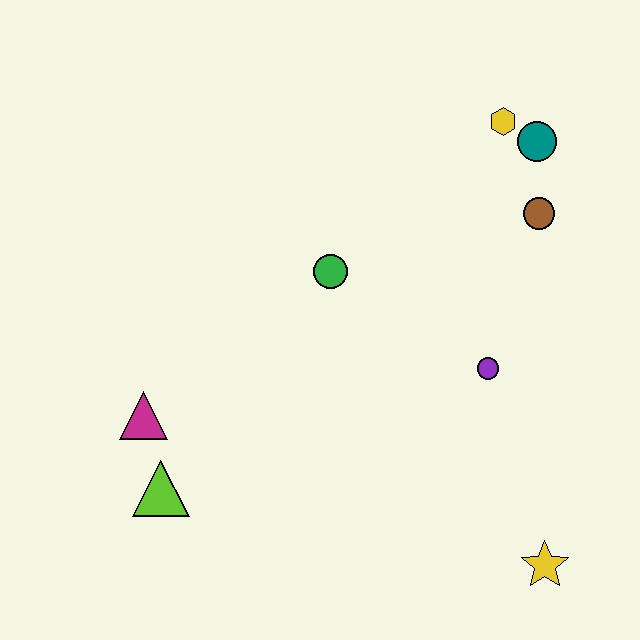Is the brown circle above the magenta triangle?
Yes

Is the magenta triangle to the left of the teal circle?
Yes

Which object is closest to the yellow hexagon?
The teal circle is closest to the yellow hexagon.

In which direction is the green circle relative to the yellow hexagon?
The green circle is to the left of the yellow hexagon.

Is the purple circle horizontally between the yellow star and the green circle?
Yes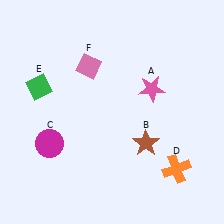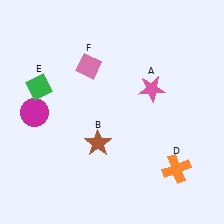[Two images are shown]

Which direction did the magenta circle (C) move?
The magenta circle (C) moved up.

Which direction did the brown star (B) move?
The brown star (B) moved left.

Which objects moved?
The objects that moved are: the brown star (B), the magenta circle (C).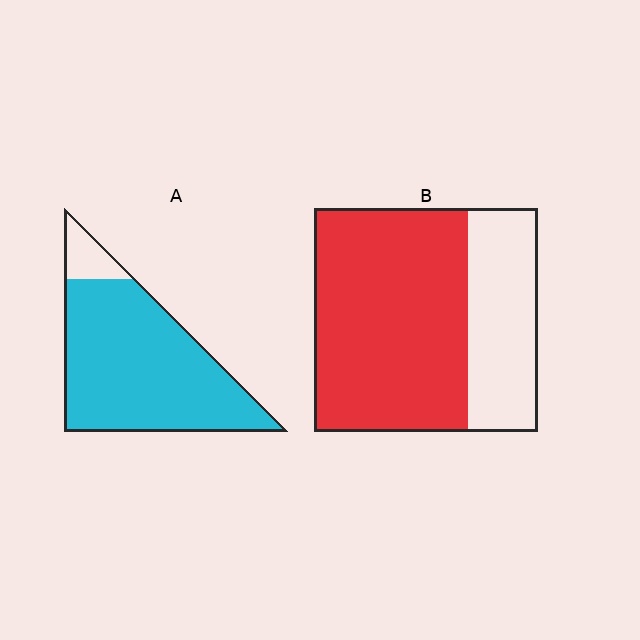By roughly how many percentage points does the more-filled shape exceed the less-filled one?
By roughly 20 percentage points (A over B).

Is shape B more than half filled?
Yes.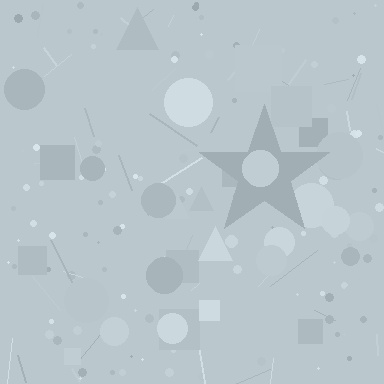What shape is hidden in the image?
A star is hidden in the image.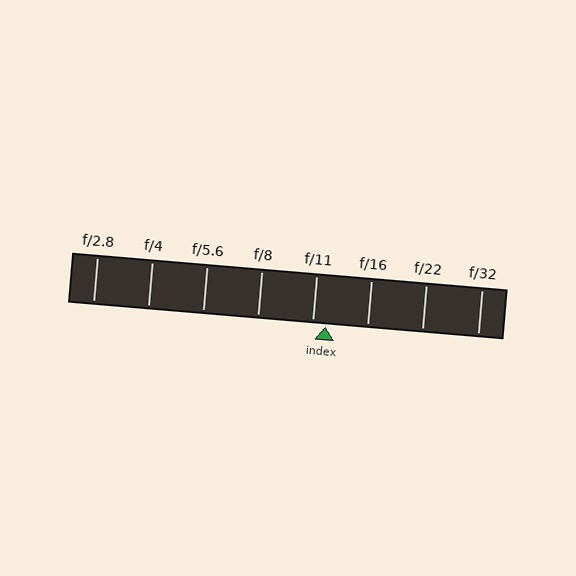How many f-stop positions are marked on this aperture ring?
There are 8 f-stop positions marked.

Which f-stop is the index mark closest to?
The index mark is closest to f/11.